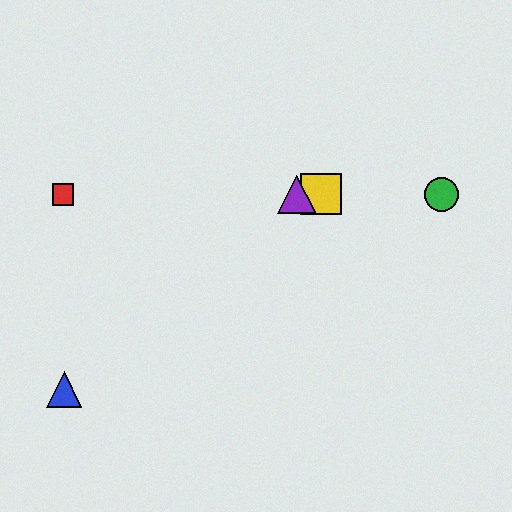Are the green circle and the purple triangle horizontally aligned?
Yes, both are at y≈195.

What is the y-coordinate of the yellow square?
The yellow square is at y≈194.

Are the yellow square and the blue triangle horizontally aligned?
No, the yellow square is at y≈194 and the blue triangle is at y≈389.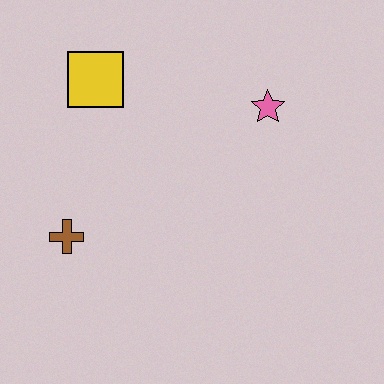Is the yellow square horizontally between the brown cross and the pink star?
Yes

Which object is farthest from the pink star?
The brown cross is farthest from the pink star.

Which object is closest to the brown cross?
The yellow square is closest to the brown cross.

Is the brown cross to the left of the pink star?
Yes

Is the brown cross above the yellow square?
No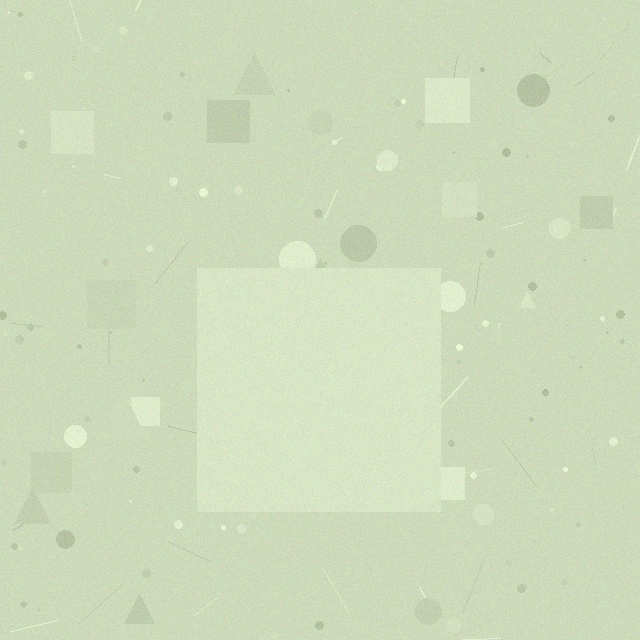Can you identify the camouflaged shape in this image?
The camouflaged shape is a square.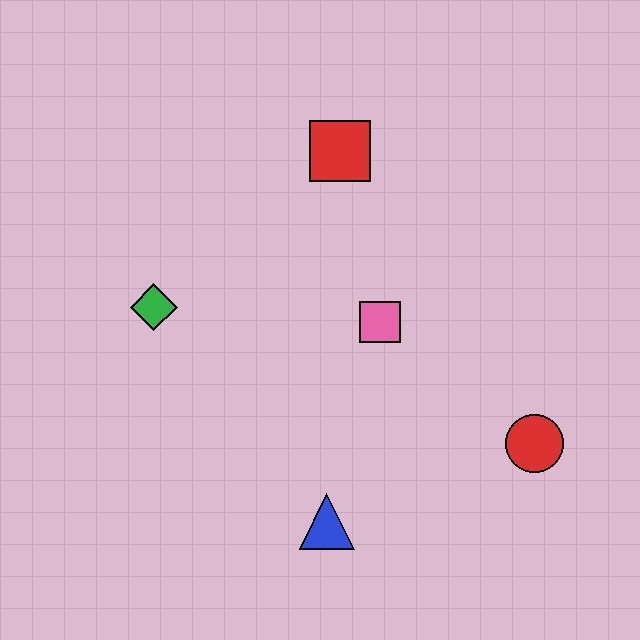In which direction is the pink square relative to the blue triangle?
The pink square is above the blue triangle.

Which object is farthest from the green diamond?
The red circle is farthest from the green diamond.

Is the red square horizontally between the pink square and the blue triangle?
Yes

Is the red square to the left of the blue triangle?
No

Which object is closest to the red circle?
The pink square is closest to the red circle.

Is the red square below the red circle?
No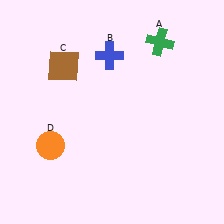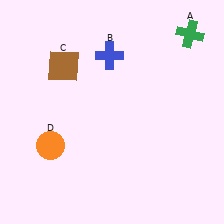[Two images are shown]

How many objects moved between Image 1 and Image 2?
1 object moved between the two images.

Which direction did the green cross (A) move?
The green cross (A) moved right.